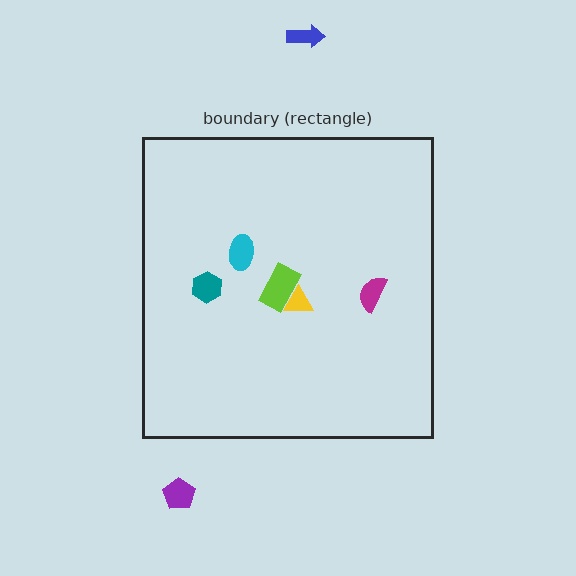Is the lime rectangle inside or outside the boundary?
Inside.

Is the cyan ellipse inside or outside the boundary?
Inside.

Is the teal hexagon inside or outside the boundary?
Inside.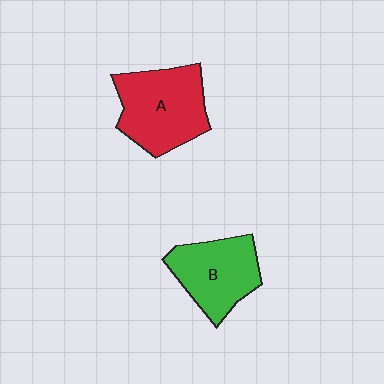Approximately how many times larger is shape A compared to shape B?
Approximately 1.2 times.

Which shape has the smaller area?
Shape B (green).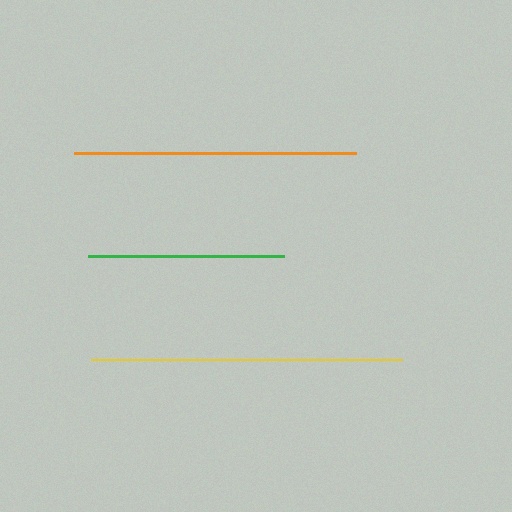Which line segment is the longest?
The yellow line is the longest at approximately 311 pixels.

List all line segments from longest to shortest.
From longest to shortest: yellow, orange, green.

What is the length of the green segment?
The green segment is approximately 196 pixels long.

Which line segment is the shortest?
The green line is the shortest at approximately 196 pixels.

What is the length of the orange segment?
The orange segment is approximately 282 pixels long.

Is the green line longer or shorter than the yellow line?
The yellow line is longer than the green line.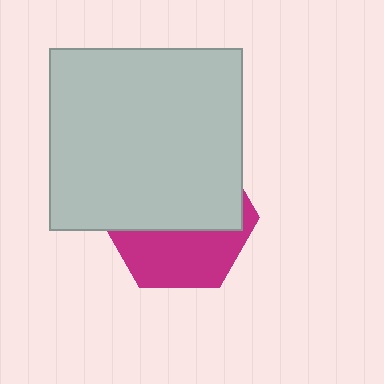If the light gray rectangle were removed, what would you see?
You would see the complete magenta hexagon.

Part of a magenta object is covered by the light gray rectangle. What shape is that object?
It is a hexagon.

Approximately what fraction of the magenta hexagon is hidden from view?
Roughly 60% of the magenta hexagon is hidden behind the light gray rectangle.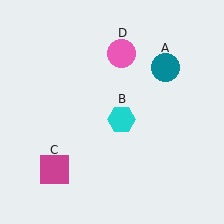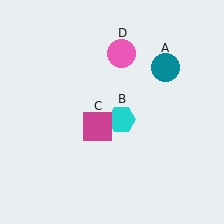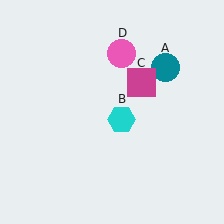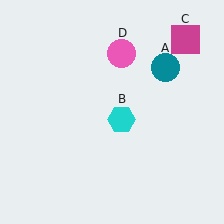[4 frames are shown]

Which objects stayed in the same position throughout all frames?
Teal circle (object A) and cyan hexagon (object B) and pink circle (object D) remained stationary.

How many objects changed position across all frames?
1 object changed position: magenta square (object C).